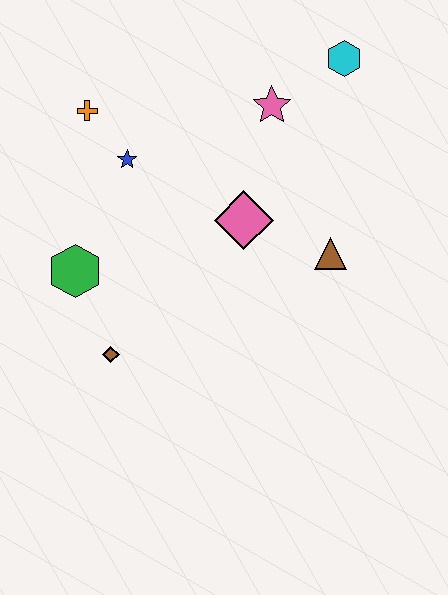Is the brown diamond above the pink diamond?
No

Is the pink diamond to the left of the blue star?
No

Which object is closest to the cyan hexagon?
The pink star is closest to the cyan hexagon.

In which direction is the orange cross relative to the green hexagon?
The orange cross is above the green hexagon.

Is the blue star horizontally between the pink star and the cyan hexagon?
No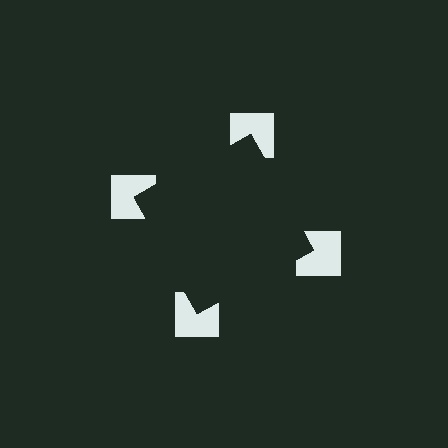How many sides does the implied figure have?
4 sides.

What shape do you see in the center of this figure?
An illusory square — its edges are inferred from the aligned wedge cuts in the notched squares, not physically drawn.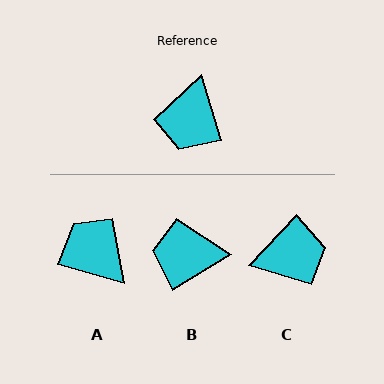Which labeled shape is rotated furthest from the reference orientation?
A, about 123 degrees away.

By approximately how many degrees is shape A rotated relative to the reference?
Approximately 123 degrees clockwise.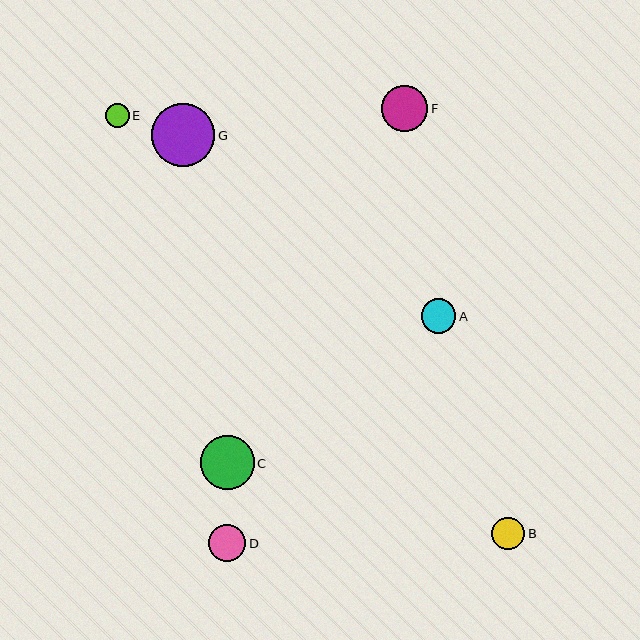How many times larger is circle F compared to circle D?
Circle F is approximately 1.2 times the size of circle D.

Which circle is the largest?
Circle G is the largest with a size of approximately 63 pixels.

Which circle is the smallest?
Circle E is the smallest with a size of approximately 24 pixels.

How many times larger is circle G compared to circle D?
Circle G is approximately 1.7 times the size of circle D.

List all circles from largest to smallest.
From largest to smallest: G, C, F, D, A, B, E.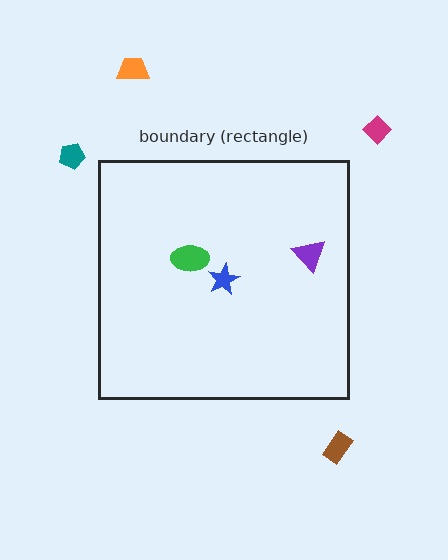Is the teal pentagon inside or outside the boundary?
Outside.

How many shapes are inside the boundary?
3 inside, 4 outside.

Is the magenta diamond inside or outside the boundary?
Outside.